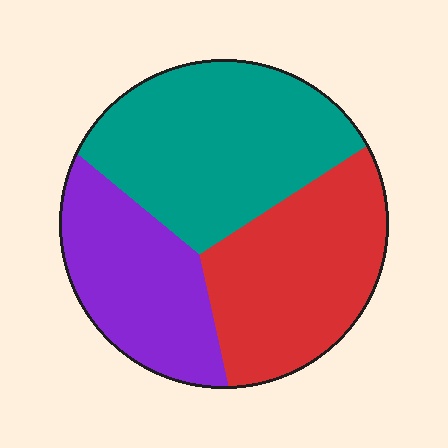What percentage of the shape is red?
Red takes up between a third and a half of the shape.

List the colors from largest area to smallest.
From largest to smallest: teal, red, purple.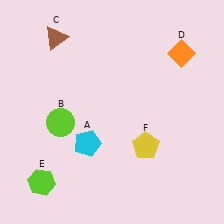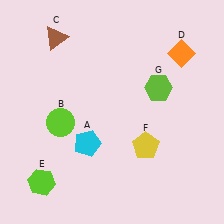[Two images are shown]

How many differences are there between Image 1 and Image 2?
There is 1 difference between the two images.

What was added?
A lime hexagon (G) was added in Image 2.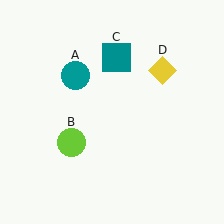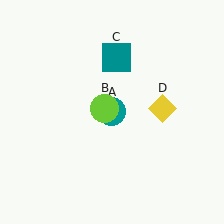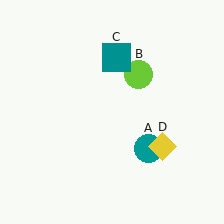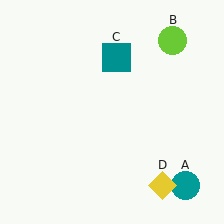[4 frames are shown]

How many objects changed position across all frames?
3 objects changed position: teal circle (object A), lime circle (object B), yellow diamond (object D).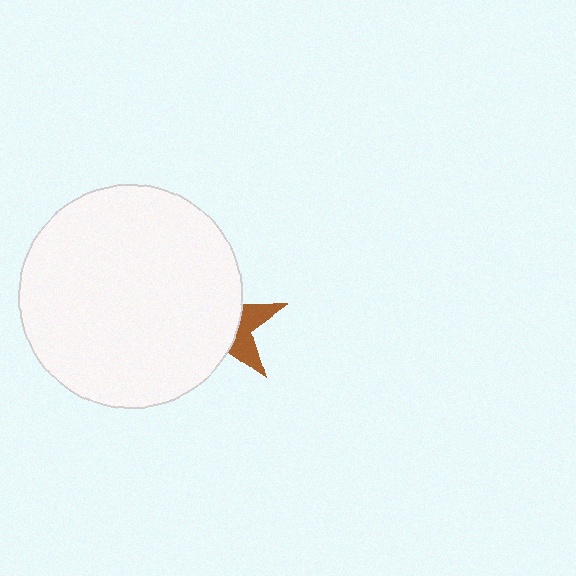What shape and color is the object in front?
The object in front is a white circle.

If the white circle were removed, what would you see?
You would see the complete brown star.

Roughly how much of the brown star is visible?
A small part of it is visible (roughly 32%).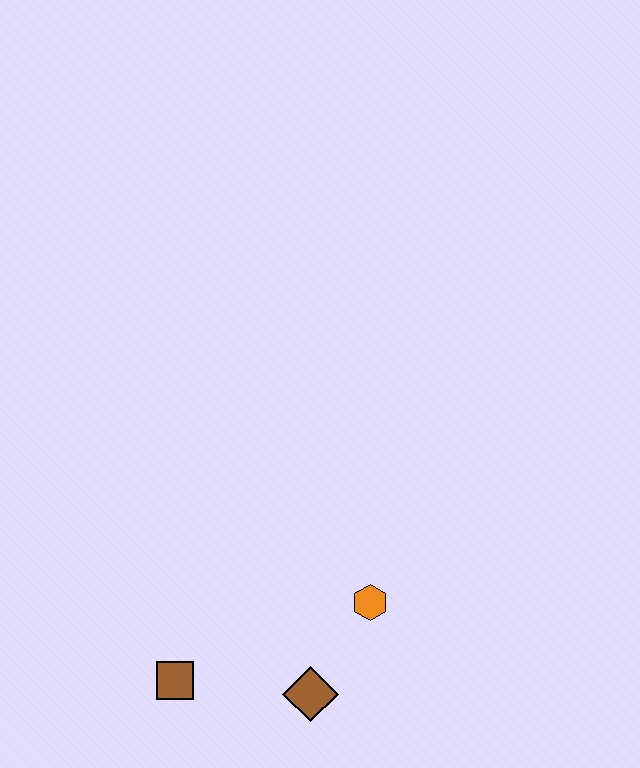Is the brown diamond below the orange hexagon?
Yes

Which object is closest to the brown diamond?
The orange hexagon is closest to the brown diamond.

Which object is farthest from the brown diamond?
The brown square is farthest from the brown diamond.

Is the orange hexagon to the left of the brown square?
No